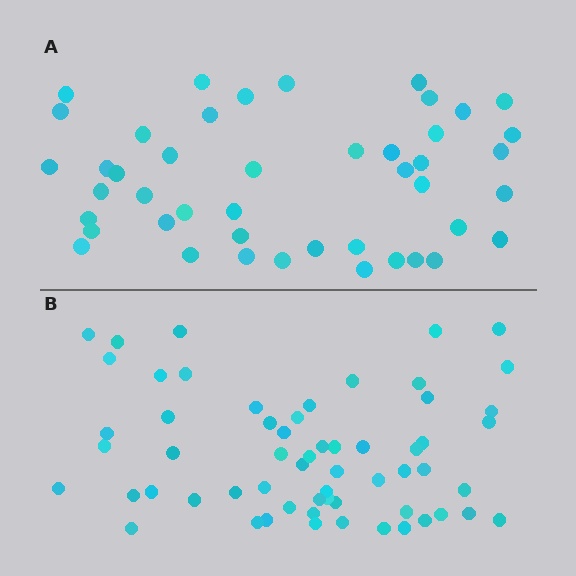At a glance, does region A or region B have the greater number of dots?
Region B (the bottom region) has more dots.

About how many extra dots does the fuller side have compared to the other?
Region B has approximately 15 more dots than region A.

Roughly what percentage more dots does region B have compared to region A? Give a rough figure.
About 35% more.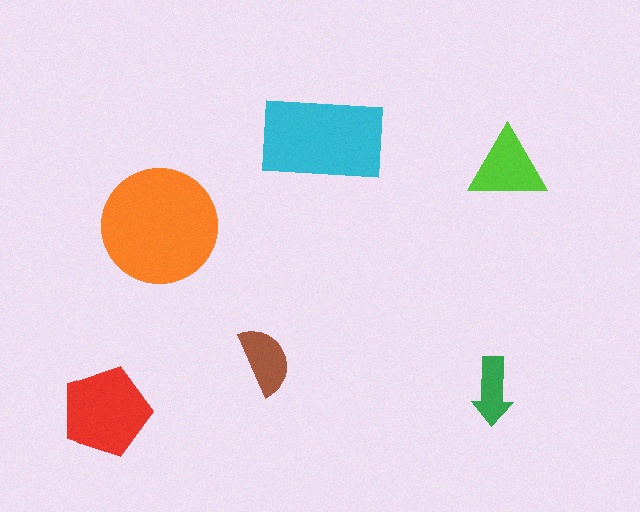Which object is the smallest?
The green arrow.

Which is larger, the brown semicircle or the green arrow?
The brown semicircle.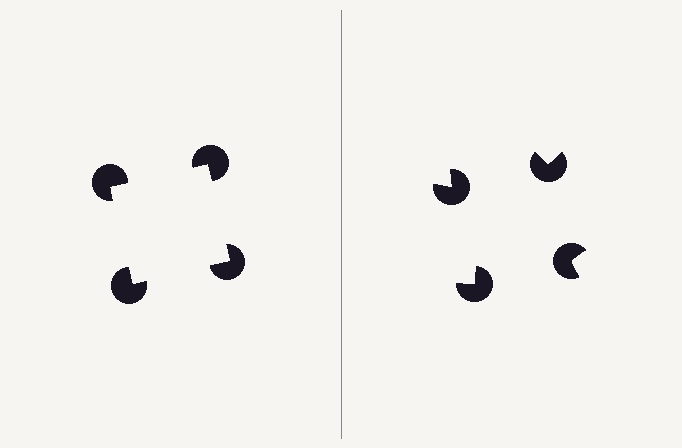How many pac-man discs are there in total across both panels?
8 — 4 on each side.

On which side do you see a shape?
An illusory square appears on the left side. On the right side the wedge cuts are rotated, so no coherent shape forms.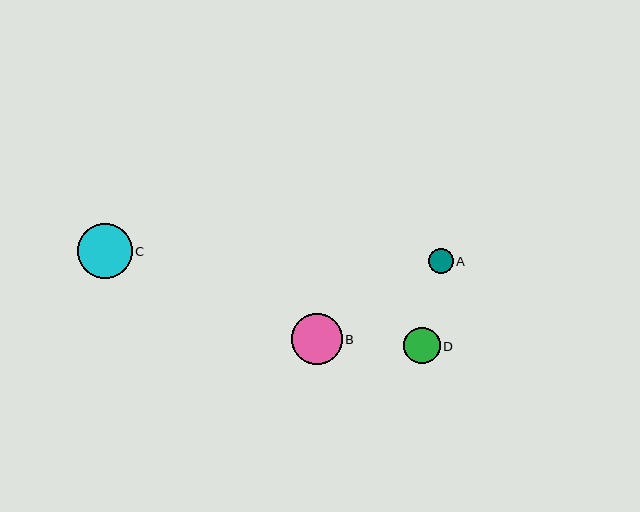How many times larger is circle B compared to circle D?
Circle B is approximately 1.4 times the size of circle D.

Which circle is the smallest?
Circle A is the smallest with a size of approximately 25 pixels.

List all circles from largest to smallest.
From largest to smallest: C, B, D, A.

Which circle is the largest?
Circle C is the largest with a size of approximately 55 pixels.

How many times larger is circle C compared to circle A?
Circle C is approximately 2.2 times the size of circle A.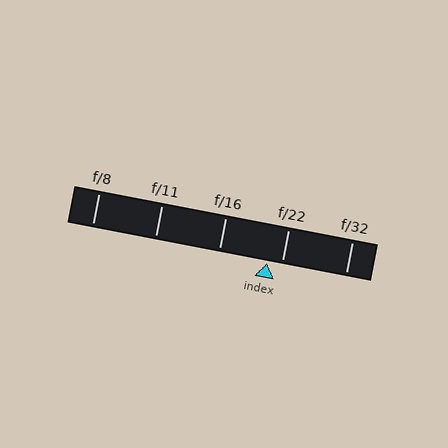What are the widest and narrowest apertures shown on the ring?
The widest aperture shown is f/8 and the narrowest is f/32.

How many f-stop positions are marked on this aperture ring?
There are 5 f-stop positions marked.